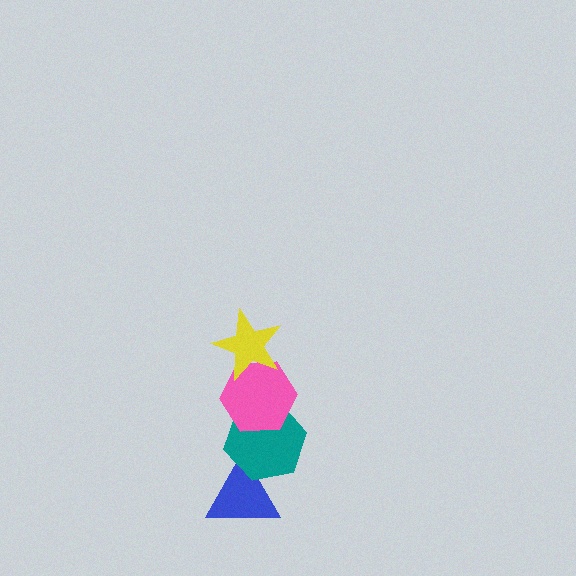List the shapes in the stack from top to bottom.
From top to bottom: the yellow star, the pink hexagon, the teal hexagon, the blue triangle.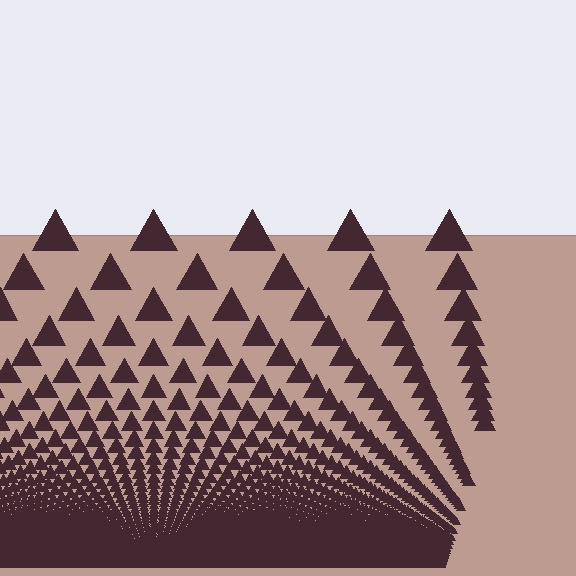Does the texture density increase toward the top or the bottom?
Density increases toward the bottom.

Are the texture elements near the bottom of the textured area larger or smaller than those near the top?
Smaller. The gradient is inverted — elements near the bottom are smaller and denser.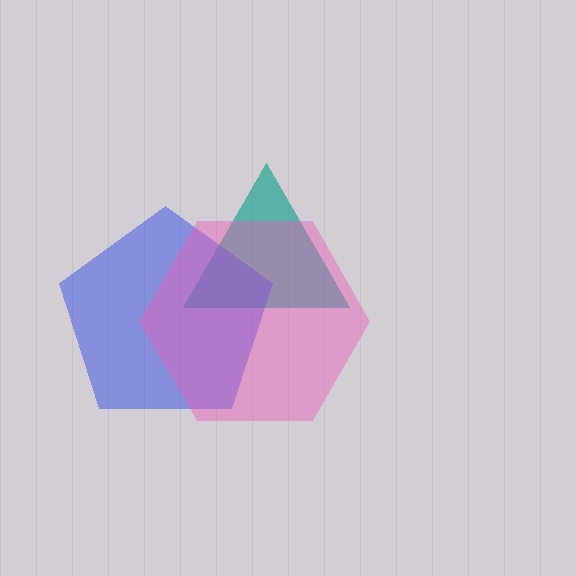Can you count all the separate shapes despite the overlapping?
Yes, there are 3 separate shapes.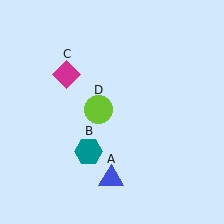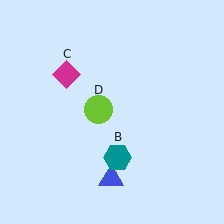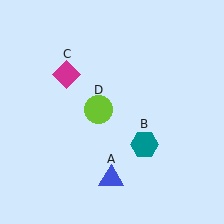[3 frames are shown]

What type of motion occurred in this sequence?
The teal hexagon (object B) rotated counterclockwise around the center of the scene.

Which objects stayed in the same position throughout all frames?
Blue triangle (object A) and magenta diamond (object C) and lime circle (object D) remained stationary.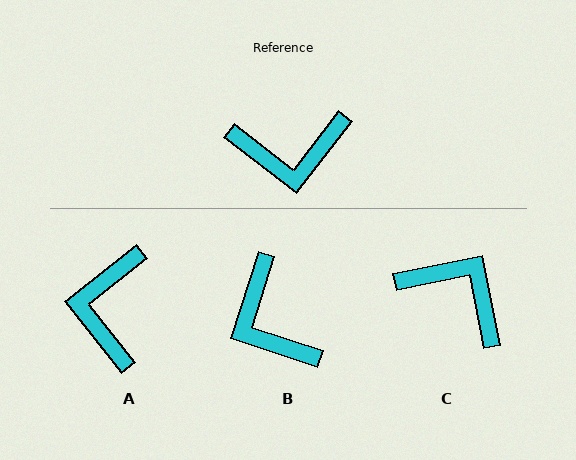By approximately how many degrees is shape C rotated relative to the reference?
Approximately 139 degrees counter-clockwise.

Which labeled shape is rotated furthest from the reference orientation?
C, about 139 degrees away.